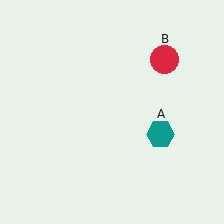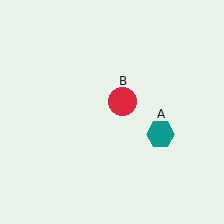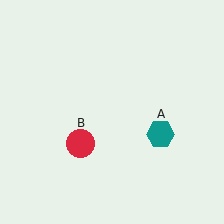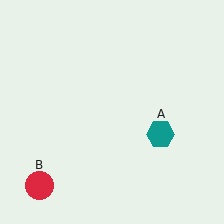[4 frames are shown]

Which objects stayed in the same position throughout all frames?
Teal hexagon (object A) remained stationary.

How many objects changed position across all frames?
1 object changed position: red circle (object B).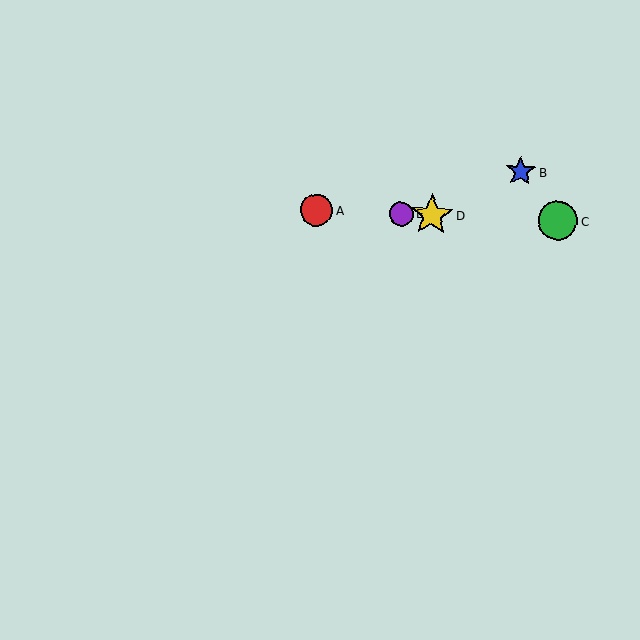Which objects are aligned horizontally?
Objects A, C, D, E are aligned horizontally.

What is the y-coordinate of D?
Object D is at y≈215.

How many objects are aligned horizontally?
4 objects (A, C, D, E) are aligned horizontally.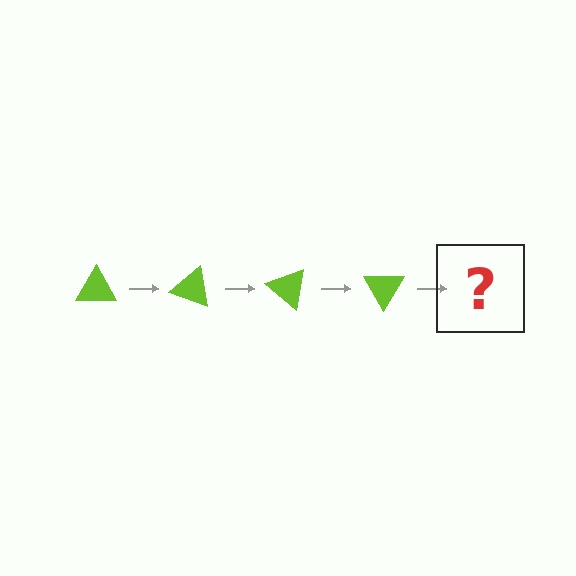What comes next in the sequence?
The next element should be a lime triangle rotated 80 degrees.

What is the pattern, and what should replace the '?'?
The pattern is that the triangle rotates 20 degrees each step. The '?' should be a lime triangle rotated 80 degrees.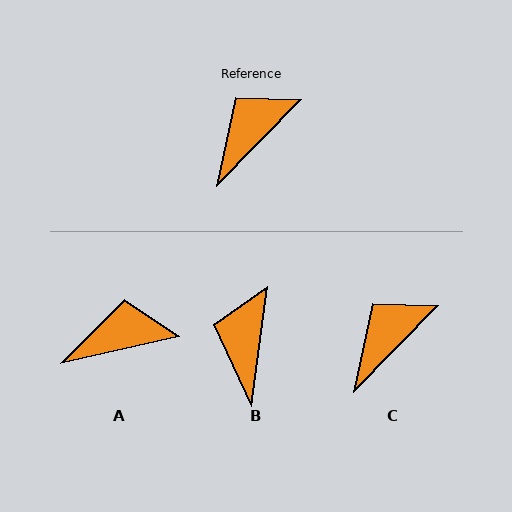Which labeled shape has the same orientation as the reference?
C.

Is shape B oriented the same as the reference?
No, it is off by about 36 degrees.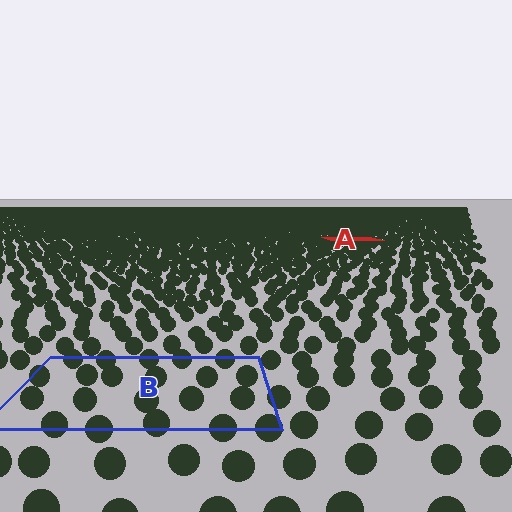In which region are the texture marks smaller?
The texture marks are smaller in region A, because it is farther away.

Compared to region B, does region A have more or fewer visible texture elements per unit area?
Region A has more texture elements per unit area — they are packed more densely because it is farther away.